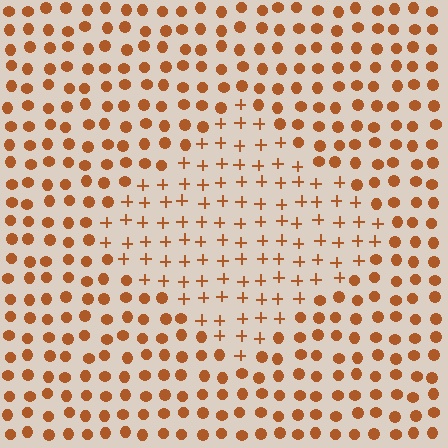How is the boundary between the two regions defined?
The boundary is defined by a change in element shape: plus signs inside vs. circles outside. All elements share the same color and spacing.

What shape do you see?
I see a diamond.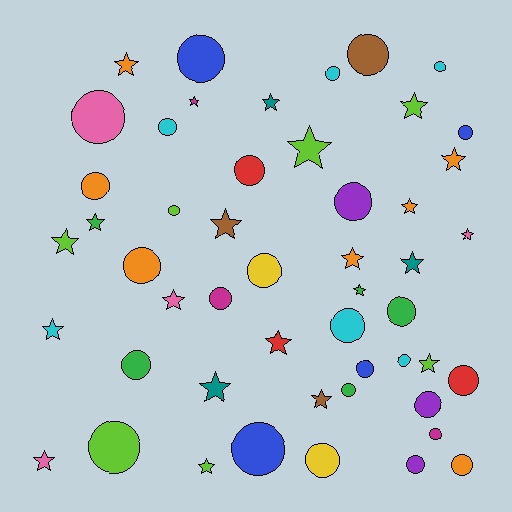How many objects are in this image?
There are 50 objects.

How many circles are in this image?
There are 28 circles.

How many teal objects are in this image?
There are 3 teal objects.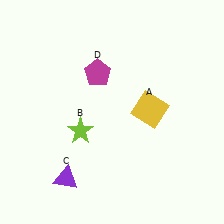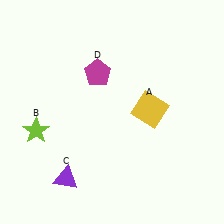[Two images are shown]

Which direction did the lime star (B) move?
The lime star (B) moved left.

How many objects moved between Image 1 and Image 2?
1 object moved between the two images.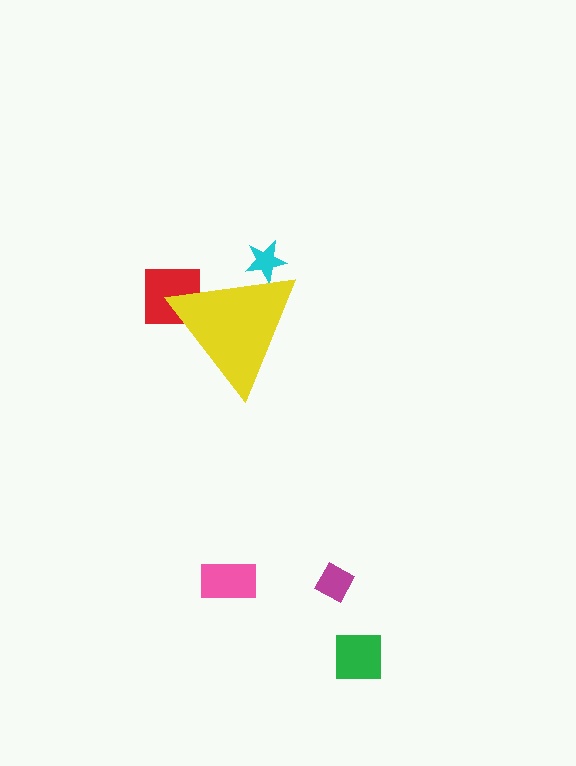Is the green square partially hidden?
No, the green square is fully visible.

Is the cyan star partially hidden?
Yes, the cyan star is partially hidden behind the yellow triangle.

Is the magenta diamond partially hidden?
No, the magenta diamond is fully visible.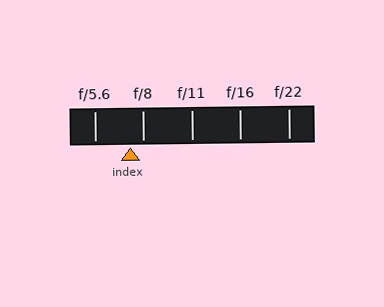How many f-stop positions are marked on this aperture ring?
There are 5 f-stop positions marked.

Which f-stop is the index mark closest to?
The index mark is closest to f/8.